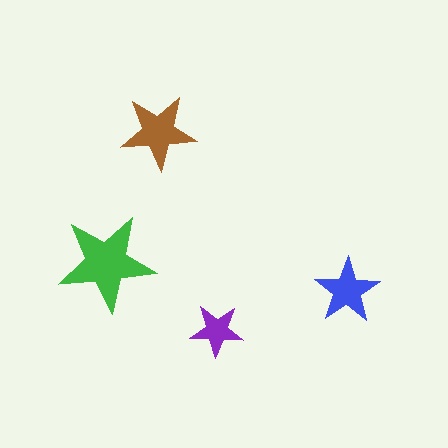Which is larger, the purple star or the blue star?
The blue one.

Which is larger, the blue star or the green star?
The green one.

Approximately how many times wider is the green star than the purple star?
About 2 times wider.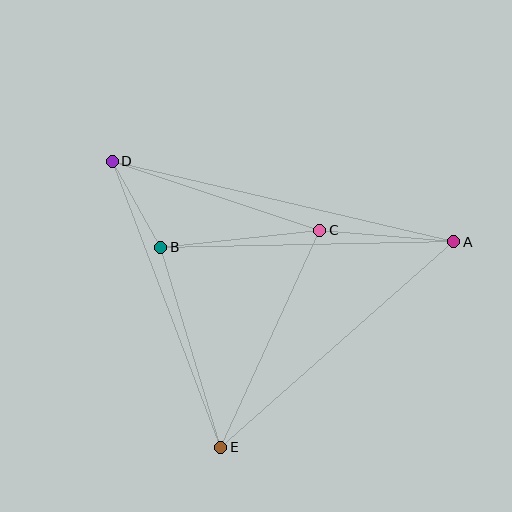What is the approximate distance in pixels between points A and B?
The distance between A and B is approximately 293 pixels.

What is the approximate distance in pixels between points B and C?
The distance between B and C is approximately 160 pixels.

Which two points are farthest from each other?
Points A and D are farthest from each other.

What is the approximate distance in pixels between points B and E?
The distance between B and E is approximately 209 pixels.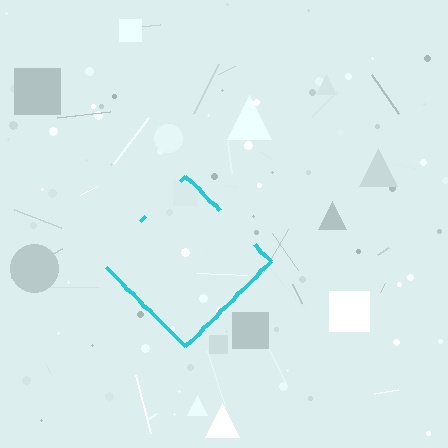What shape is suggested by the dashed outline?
The dashed outline suggests a diamond.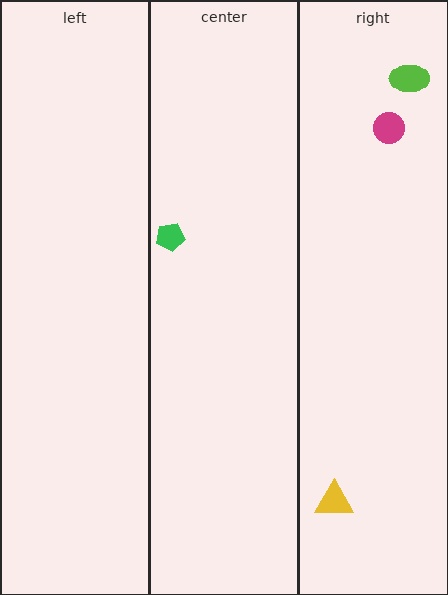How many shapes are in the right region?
3.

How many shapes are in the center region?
1.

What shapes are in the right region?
The yellow triangle, the magenta circle, the lime ellipse.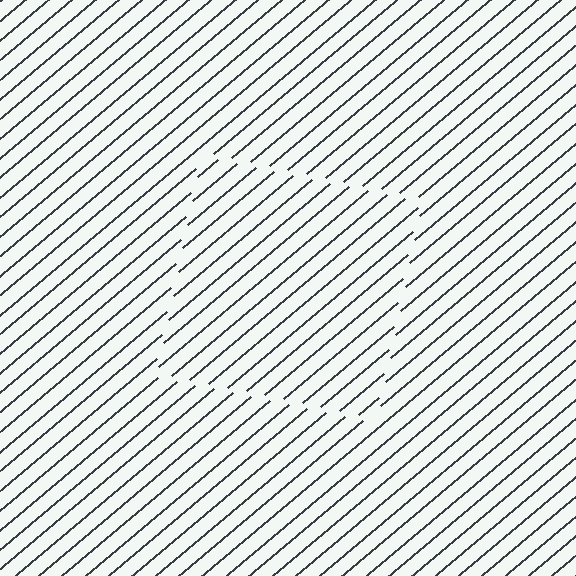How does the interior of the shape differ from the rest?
The interior of the shape contains the same grating, shifted by half a period — the contour is defined by the phase discontinuity where line-ends from the inner and outer gratings abut.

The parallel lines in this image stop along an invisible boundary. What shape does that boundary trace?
An illusory square. The interior of the shape contains the same grating, shifted by half a period — the contour is defined by the phase discontinuity where line-ends from the inner and outer gratings abut.